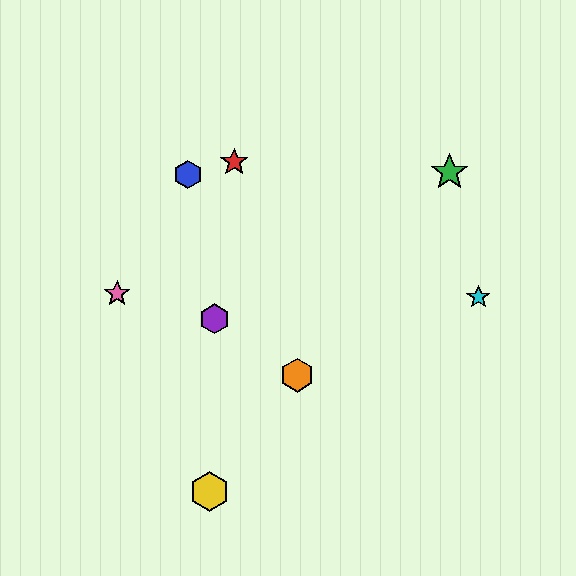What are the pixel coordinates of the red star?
The red star is at (234, 162).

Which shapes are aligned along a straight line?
The green star, the yellow hexagon, the orange hexagon are aligned along a straight line.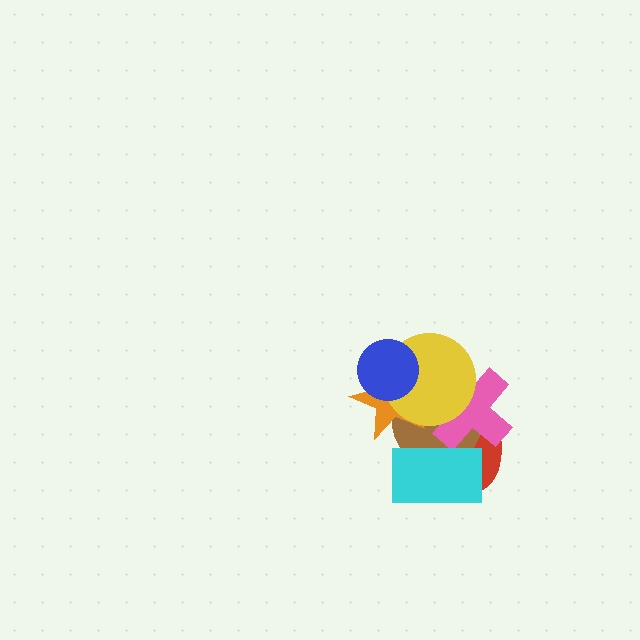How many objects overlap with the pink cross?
4 objects overlap with the pink cross.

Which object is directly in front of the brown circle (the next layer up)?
The pink cross is directly in front of the brown circle.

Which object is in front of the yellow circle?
The blue circle is in front of the yellow circle.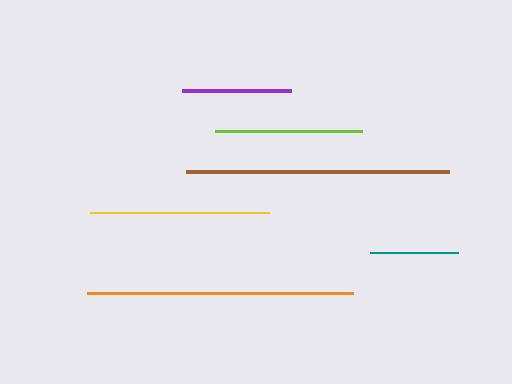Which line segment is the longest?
The orange line is the longest at approximately 266 pixels.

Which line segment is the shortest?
The teal line is the shortest at approximately 88 pixels.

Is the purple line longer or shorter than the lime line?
The lime line is longer than the purple line.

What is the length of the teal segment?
The teal segment is approximately 88 pixels long.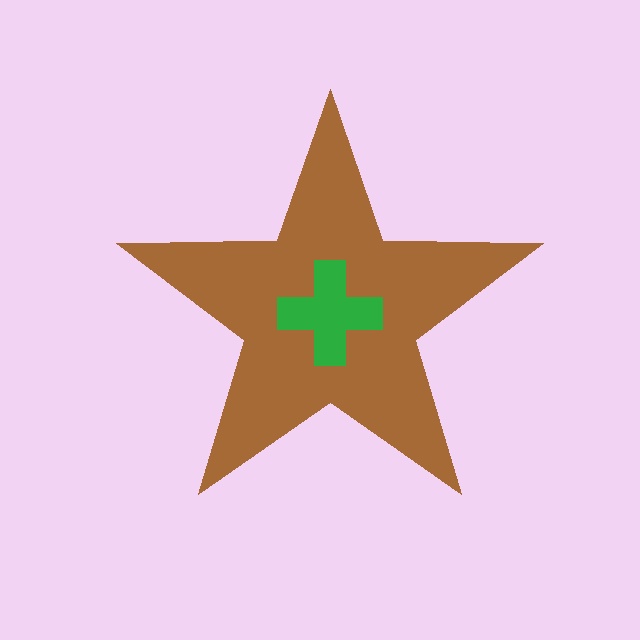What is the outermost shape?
The brown star.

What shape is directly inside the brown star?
The green cross.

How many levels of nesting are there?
2.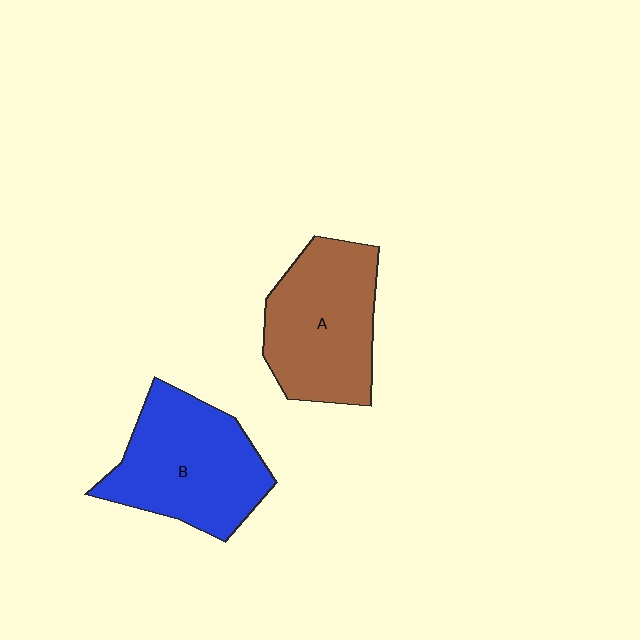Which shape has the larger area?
Shape B (blue).